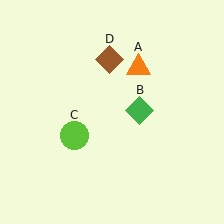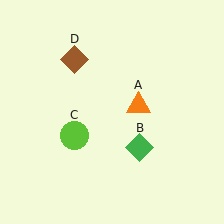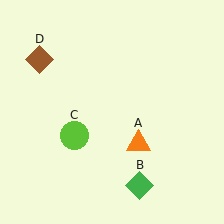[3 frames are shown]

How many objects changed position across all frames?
3 objects changed position: orange triangle (object A), green diamond (object B), brown diamond (object D).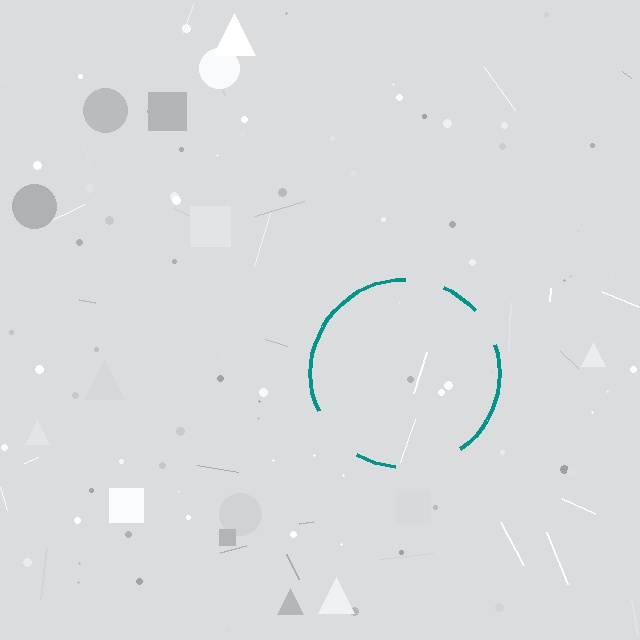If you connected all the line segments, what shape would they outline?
They would outline a circle.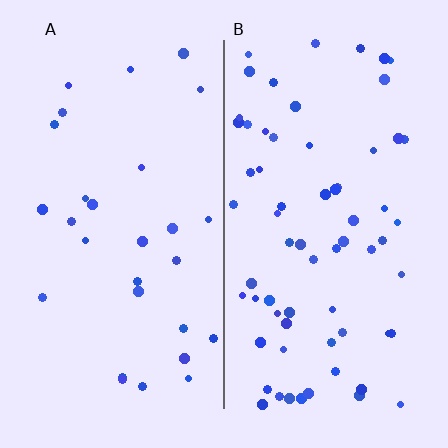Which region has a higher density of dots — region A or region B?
B (the right).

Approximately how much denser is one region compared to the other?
Approximately 2.3× — region B over region A.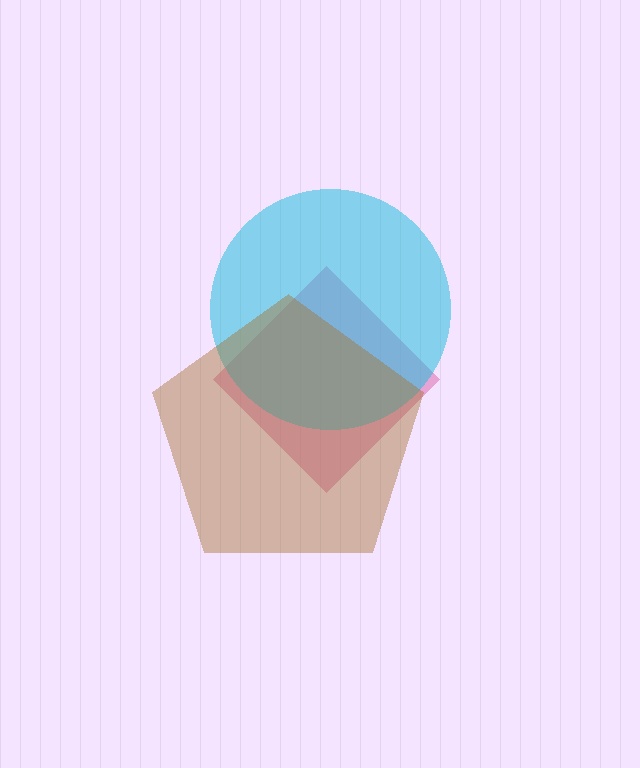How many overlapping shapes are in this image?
There are 3 overlapping shapes in the image.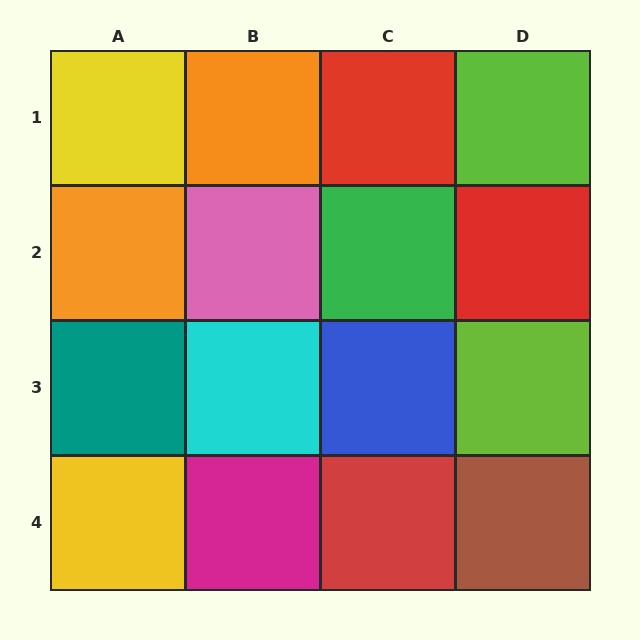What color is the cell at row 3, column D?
Lime.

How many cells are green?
1 cell is green.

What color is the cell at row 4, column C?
Red.